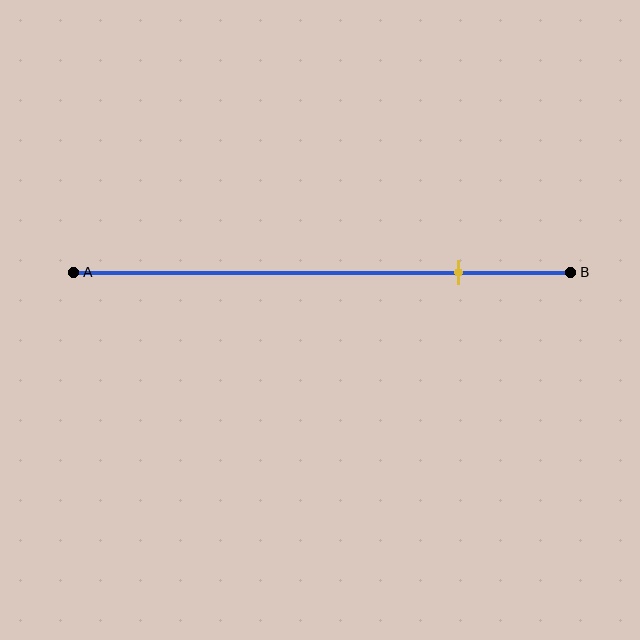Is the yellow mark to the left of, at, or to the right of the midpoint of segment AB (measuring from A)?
The yellow mark is to the right of the midpoint of segment AB.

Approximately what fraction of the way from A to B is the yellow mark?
The yellow mark is approximately 75% of the way from A to B.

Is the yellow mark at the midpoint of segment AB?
No, the mark is at about 75% from A, not at the 50% midpoint.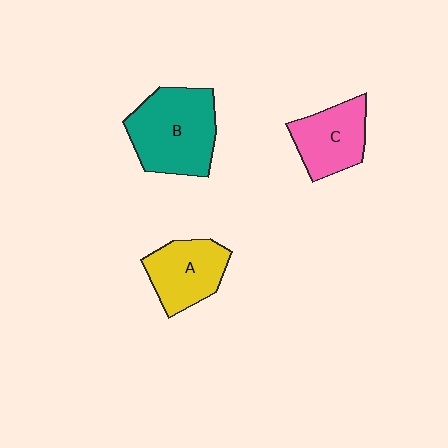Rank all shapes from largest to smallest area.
From largest to smallest: B (teal), A (yellow), C (pink).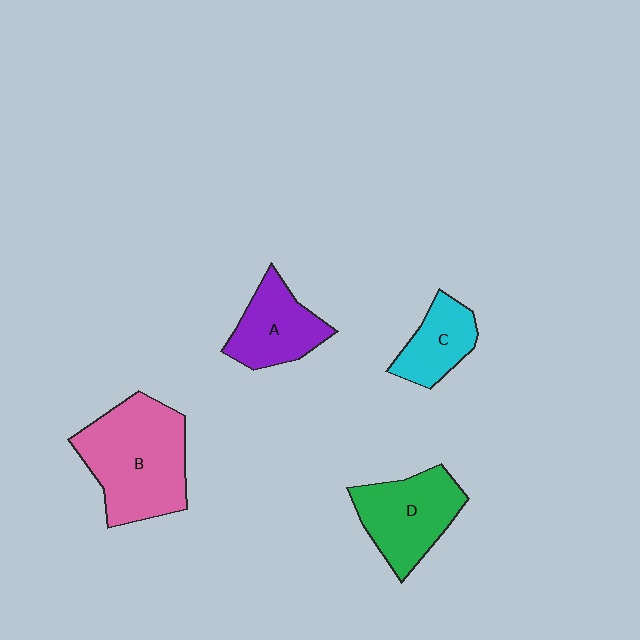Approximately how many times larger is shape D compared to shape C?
Approximately 1.6 times.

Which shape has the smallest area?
Shape C (cyan).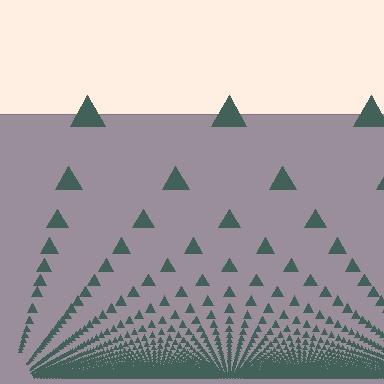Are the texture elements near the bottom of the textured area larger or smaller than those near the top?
Smaller. The gradient is inverted — elements near the bottom are smaller and denser.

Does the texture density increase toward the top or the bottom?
Density increases toward the bottom.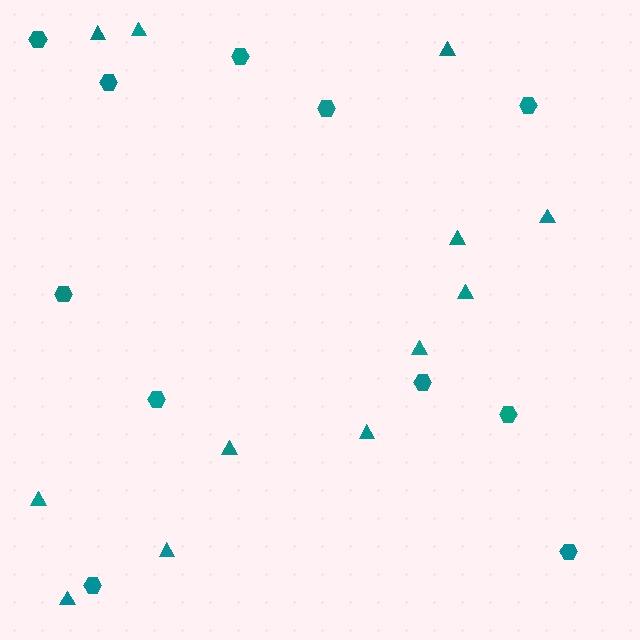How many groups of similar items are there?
There are 2 groups: one group of triangles (12) and one group of hexagons (11).